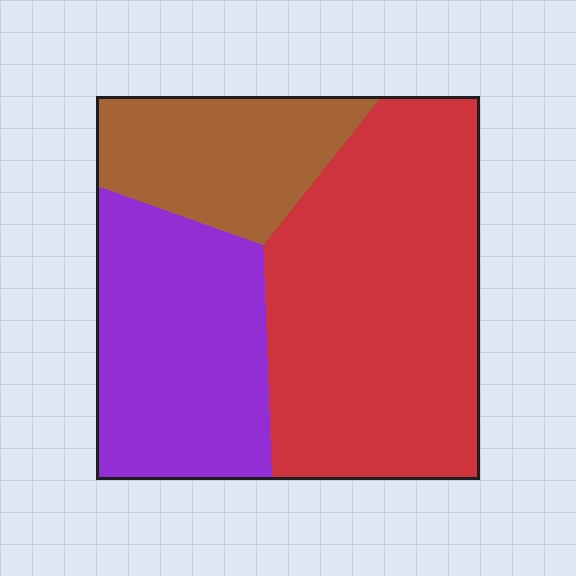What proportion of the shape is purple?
Purple covers roughly 30% of the shape.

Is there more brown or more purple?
Purple.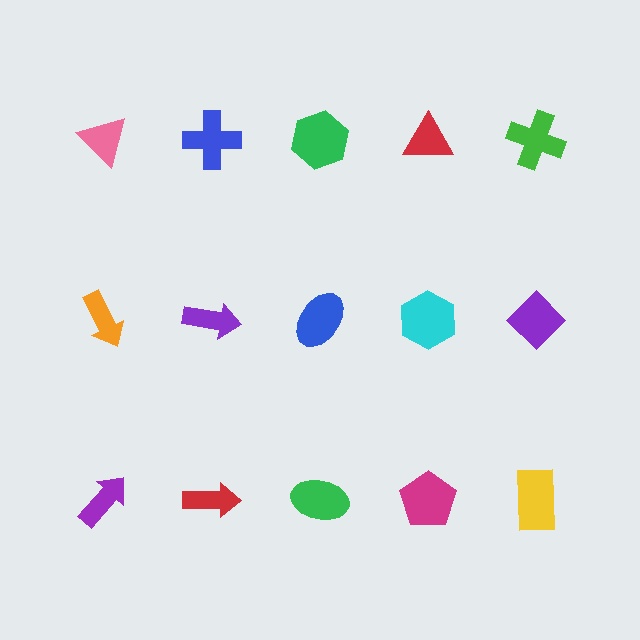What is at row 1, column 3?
A green hexagon.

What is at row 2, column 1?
An orange arrow.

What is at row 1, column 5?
A green cross.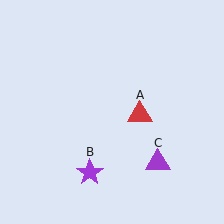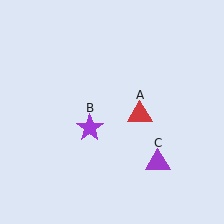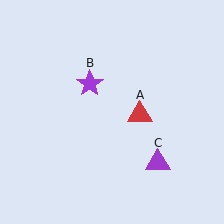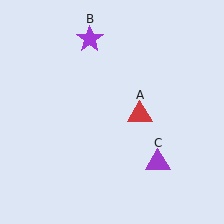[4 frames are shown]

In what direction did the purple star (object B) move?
The purple star (object B) moved up.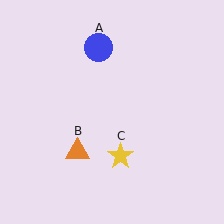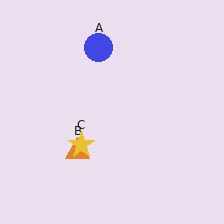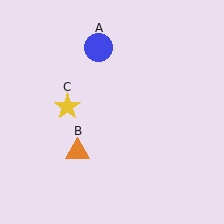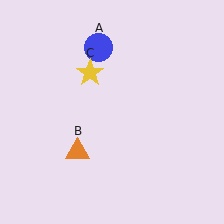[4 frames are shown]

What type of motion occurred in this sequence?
The yellow star (object C) rotated clockwise around the center of the scene.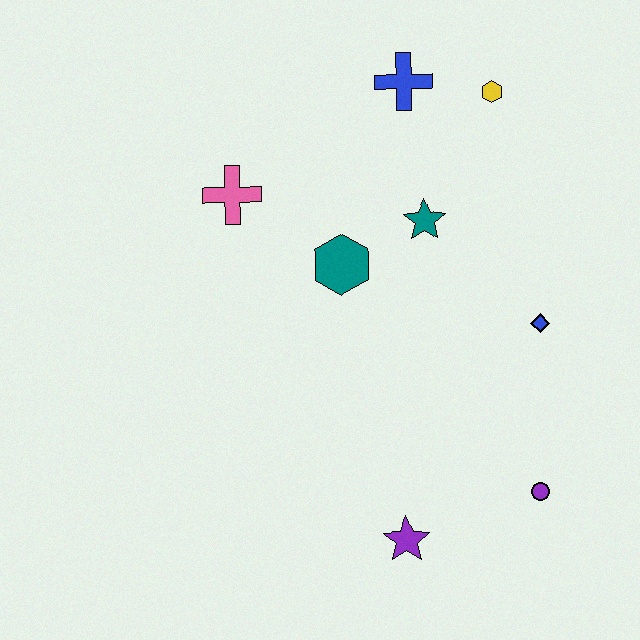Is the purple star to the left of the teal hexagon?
No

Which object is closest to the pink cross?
The teal hexagon is closest to the pink cross.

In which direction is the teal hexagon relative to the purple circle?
The teal hexagon is above the purple circle.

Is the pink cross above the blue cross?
No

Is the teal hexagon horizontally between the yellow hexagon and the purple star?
No